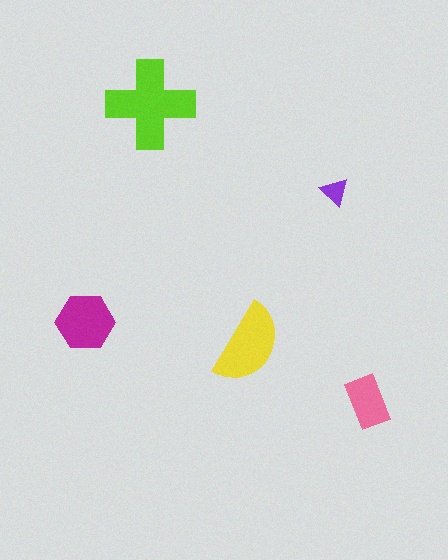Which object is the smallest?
The purple triangle.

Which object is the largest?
The lime cross.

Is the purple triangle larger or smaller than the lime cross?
Smaller.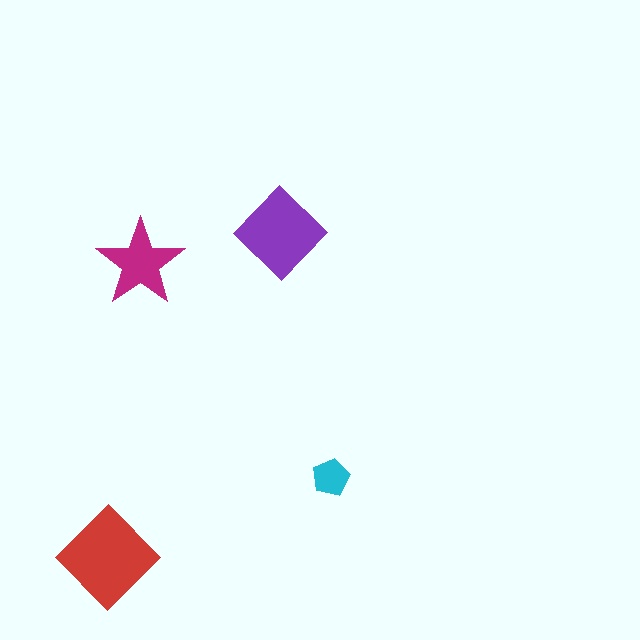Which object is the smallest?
The cyan pentagon.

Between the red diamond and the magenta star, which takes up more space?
The red diamond.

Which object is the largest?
The red diamond.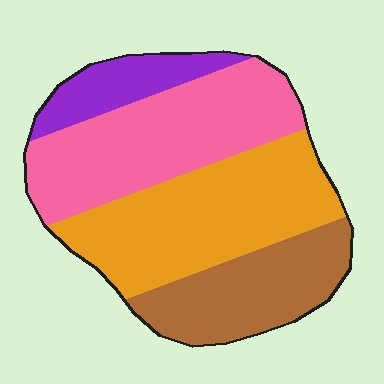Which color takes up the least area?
Purple, at roughly 10%.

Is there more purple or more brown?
Brown.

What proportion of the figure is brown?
Brown covers around 20% of the figure.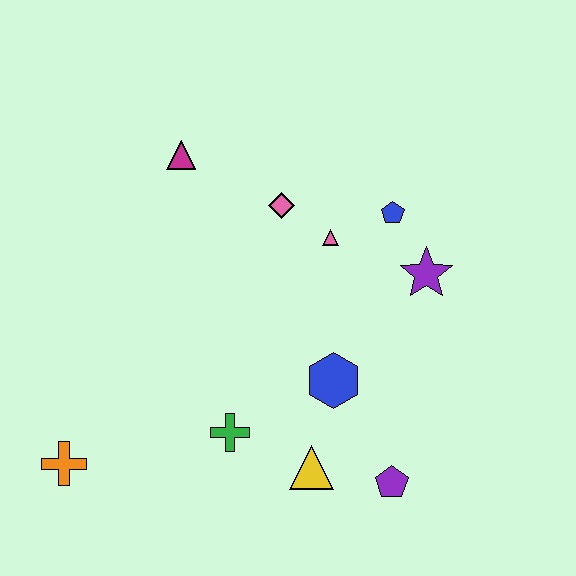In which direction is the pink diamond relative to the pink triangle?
The pink diamond is to the left of the pink triangle.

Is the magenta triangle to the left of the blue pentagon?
Yes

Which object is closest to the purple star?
The blue pentagon is closest to the purple star.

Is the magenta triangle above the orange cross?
Yes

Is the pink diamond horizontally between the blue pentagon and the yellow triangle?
No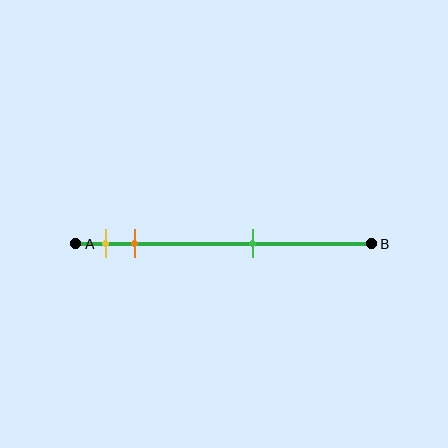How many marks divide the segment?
There are 3 marks dividing the segment.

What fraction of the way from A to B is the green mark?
The green mark is approximately 60% (0.6) of the way from A to B.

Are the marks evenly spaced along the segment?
No, the marks are not evenly spaced.